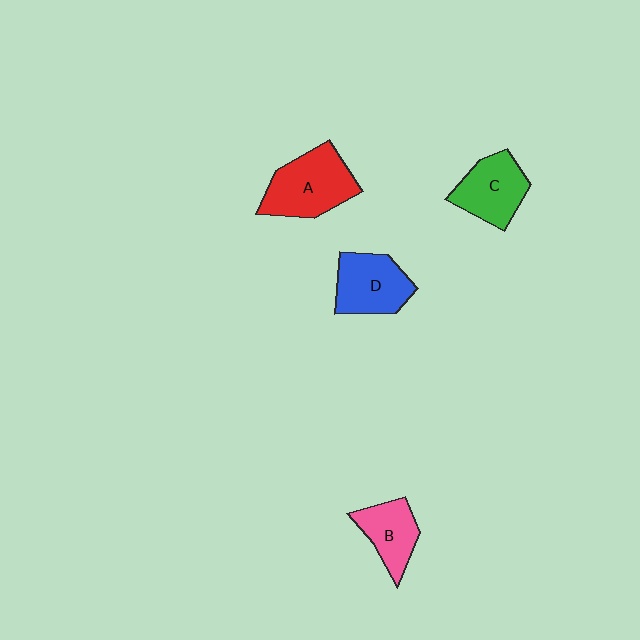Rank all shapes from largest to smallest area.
From largest to smallest: A (red), D (blue), C (green), B (pink).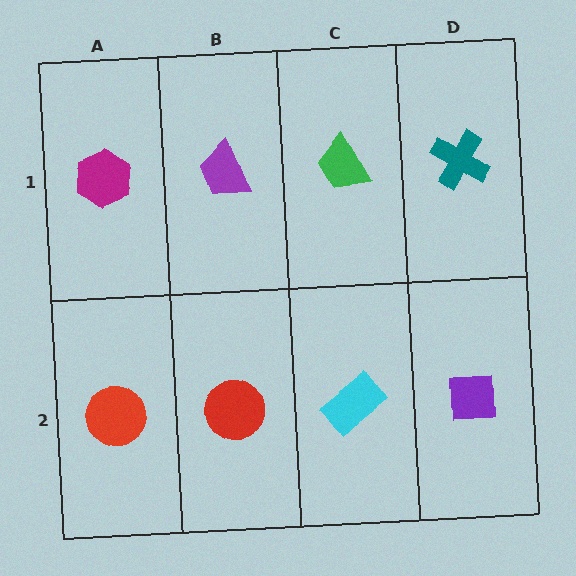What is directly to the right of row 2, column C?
A purple square.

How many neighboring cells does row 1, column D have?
2.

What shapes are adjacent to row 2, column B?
A purple trapezoid (row 1, column B), a red circle (row 2, column A), a cyan rectangle (row 2, column C).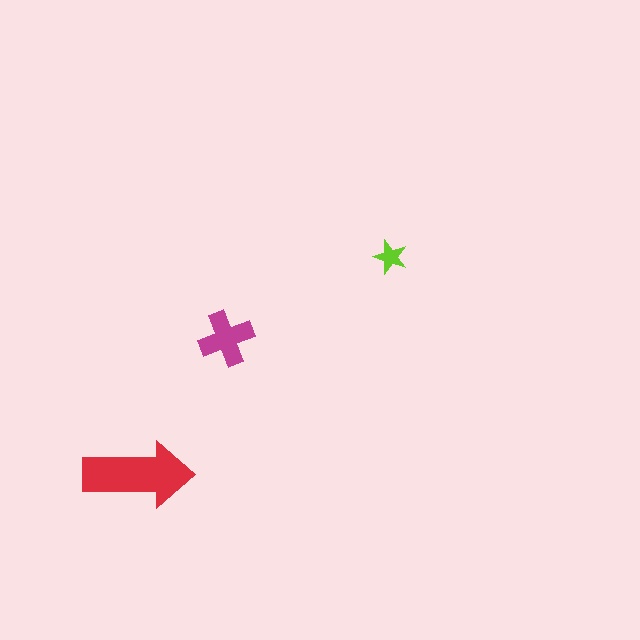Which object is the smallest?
The lime star.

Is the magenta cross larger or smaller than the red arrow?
Smaller.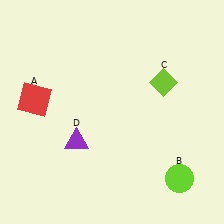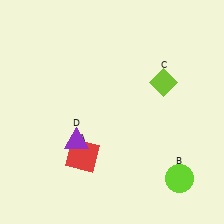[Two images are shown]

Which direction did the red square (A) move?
The red square (A) moved down.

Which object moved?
The red square (A) moved down.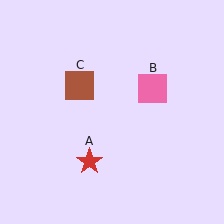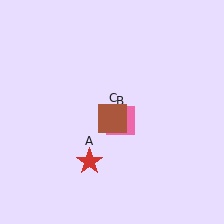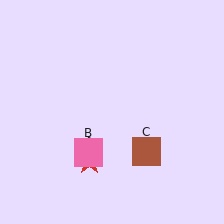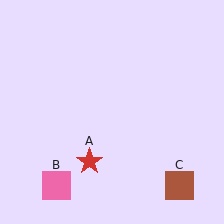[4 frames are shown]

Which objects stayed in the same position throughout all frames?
Red star (object A) remained stationary.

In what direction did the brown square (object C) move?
The brown square (object C) moved down and to the right.